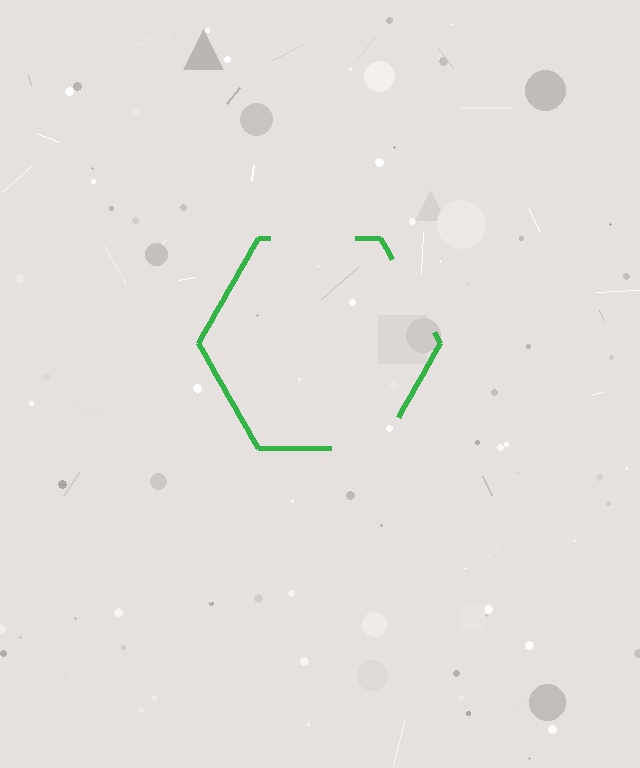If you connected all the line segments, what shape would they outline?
They would outline a hexagon.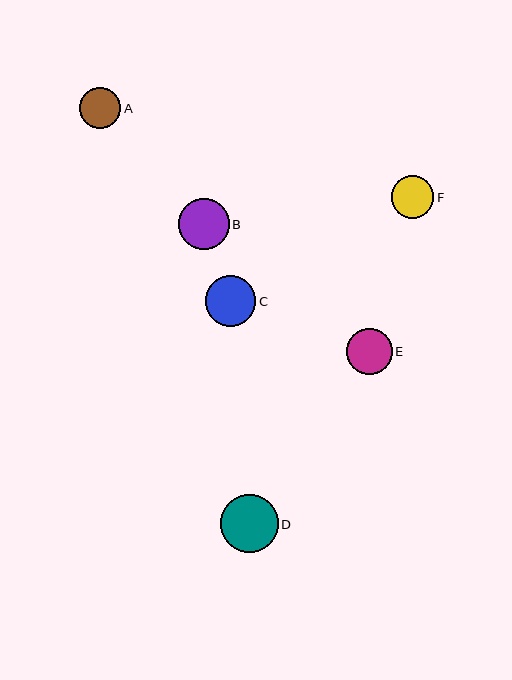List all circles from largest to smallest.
From largest to smallest: D, B, C, E, F, A.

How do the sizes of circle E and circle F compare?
Circle E and circle F are approximately the same size.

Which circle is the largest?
Circle D is the largest with a size of approximately 58 pixels.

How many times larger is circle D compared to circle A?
Circle D is approximately 1.4 times the size of circle A.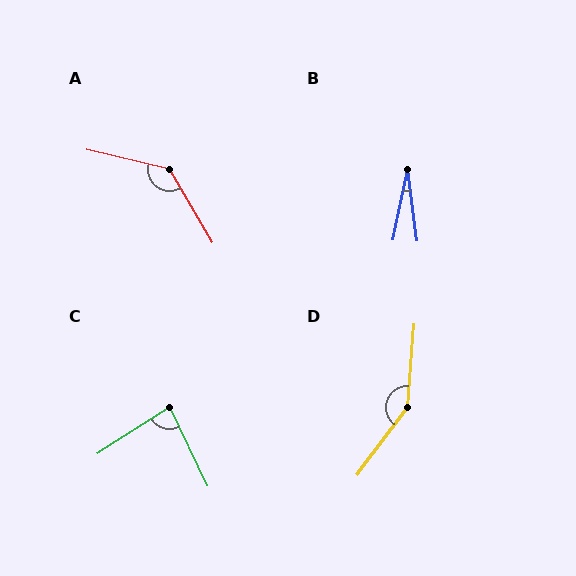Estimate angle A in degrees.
Approximately 133 degrees.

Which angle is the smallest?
B, at approximately 19 degrees.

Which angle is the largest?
D, at approximately 147 degrees.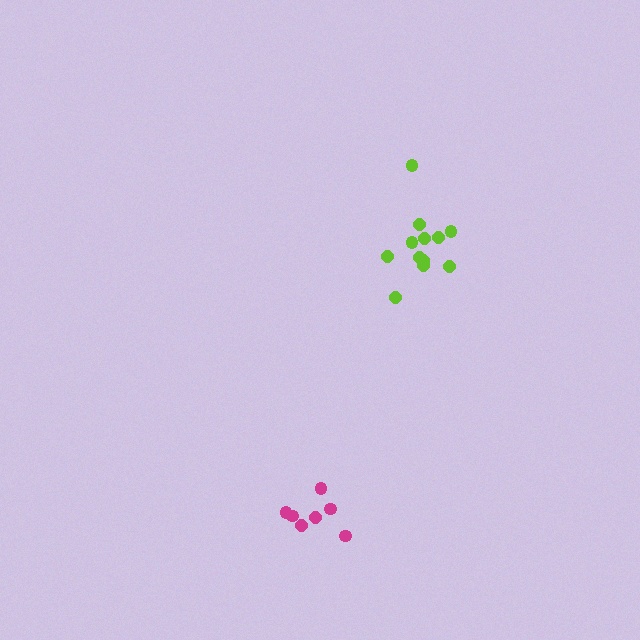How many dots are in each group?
Group 1: 7 dots, Group 2: 12 dots (19 total).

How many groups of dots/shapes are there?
There are 2 groups.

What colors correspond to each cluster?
The clusters are colored: magenta, lime.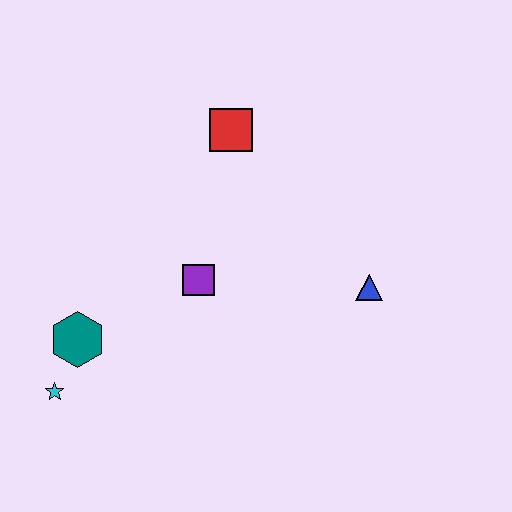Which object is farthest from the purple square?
The cyan star is farthest from the purple square.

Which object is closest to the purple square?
The teal hexagon is closest to the purple square.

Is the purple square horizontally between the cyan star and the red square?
Yes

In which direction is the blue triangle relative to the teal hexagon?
The blue triangle is to the right of the teal hexagon.